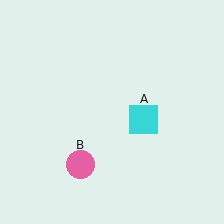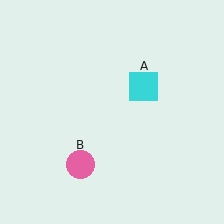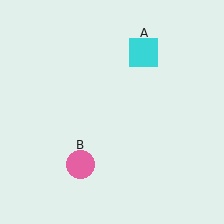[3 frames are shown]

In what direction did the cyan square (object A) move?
The cyan square (object A) moved up.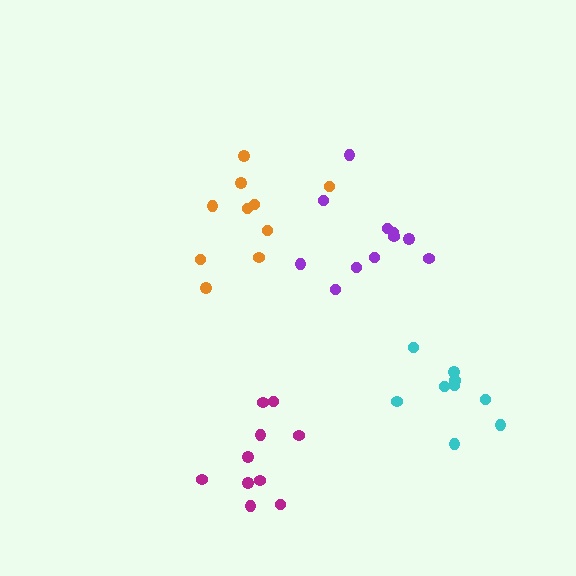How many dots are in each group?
Group 1: 10 dots, Group 2: 11 dots, Group 3: 9 dots, Group 4: 10 dots (40 total).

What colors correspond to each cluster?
The clusters are colored: magenta, purple, cyan, orange.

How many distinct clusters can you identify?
There are 4 distinct clusters.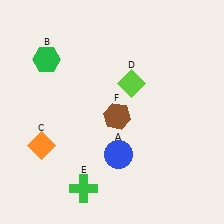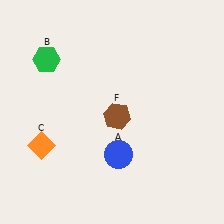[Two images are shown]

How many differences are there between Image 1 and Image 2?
There are 2 differences between the two images.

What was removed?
The lime diamond (D), the green cross (E) were removed in Image 2.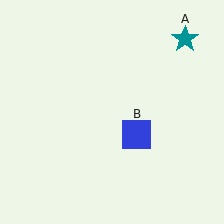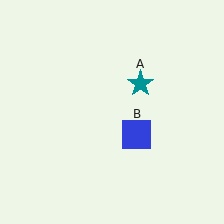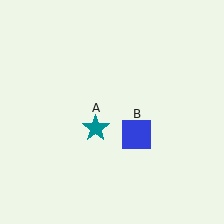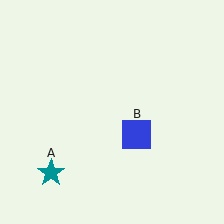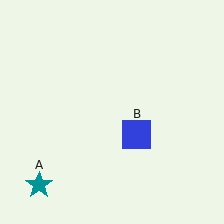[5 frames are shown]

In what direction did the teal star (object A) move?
The teal star (object A) moved down and to the left.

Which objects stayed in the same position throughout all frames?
Blue square (object B) remained stationary.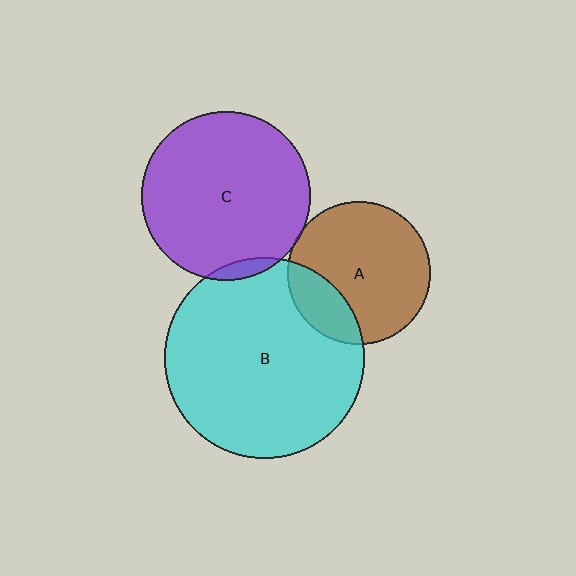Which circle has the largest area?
Circle B (cyan).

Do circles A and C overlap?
Yes.